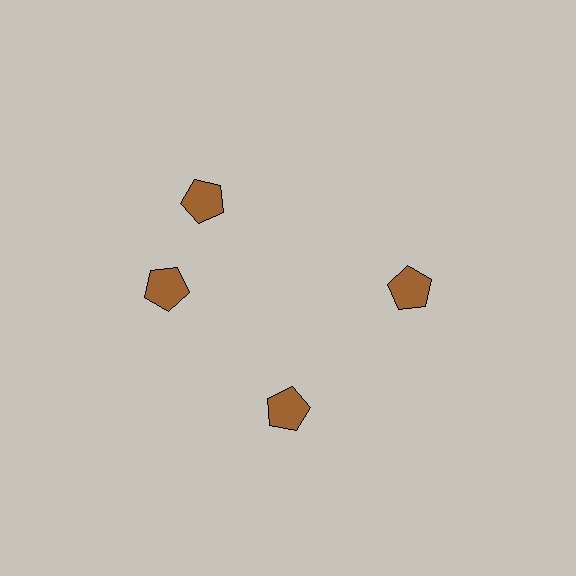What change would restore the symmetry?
The symmetry would be restored by rotating it back into even spacing with its neighbors so that all 4 pentagons sit at equal angles and equal distance from the center.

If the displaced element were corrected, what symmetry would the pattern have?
It would have 4-fold rotational symmetry — the pattern would map onto itself every 90 degrees.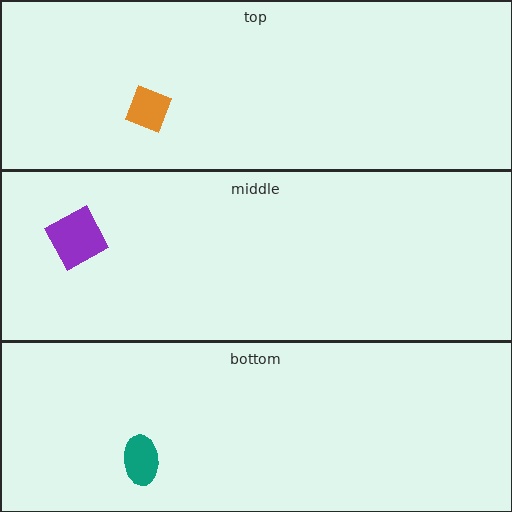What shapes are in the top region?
The orange diamond.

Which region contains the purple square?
The middle region.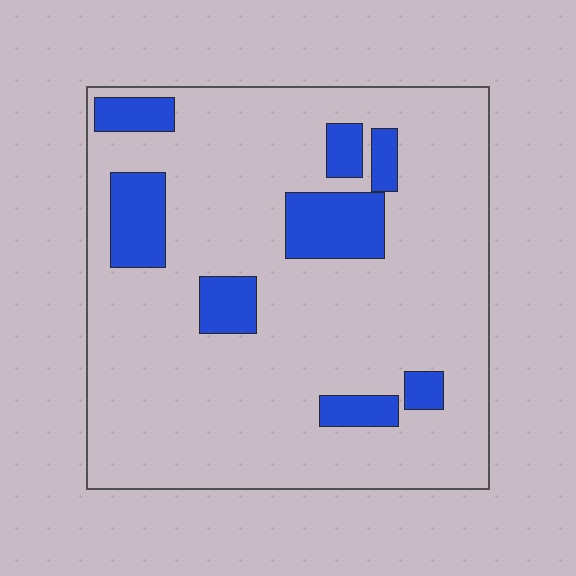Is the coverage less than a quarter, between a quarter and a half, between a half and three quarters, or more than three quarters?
Less than a quarter.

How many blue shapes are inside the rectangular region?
8.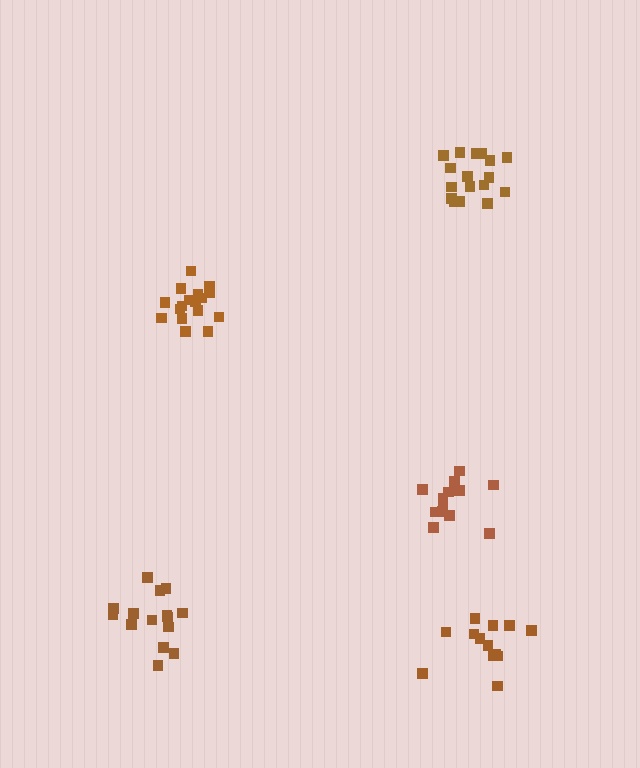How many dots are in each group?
Group 1: 13 dots, Group 2: 17 dots, Group 3: 17 dots, Group 4: 13 dots, Group 5: 15 dots (75 total).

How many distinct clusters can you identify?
There are 5 distinct clusters.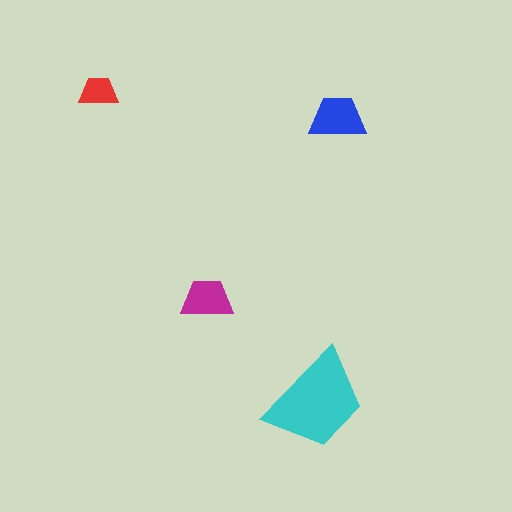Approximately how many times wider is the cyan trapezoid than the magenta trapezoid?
About 2 times wider.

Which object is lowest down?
The cyan trapezoid is bottommost.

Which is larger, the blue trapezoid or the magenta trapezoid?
The blue one.